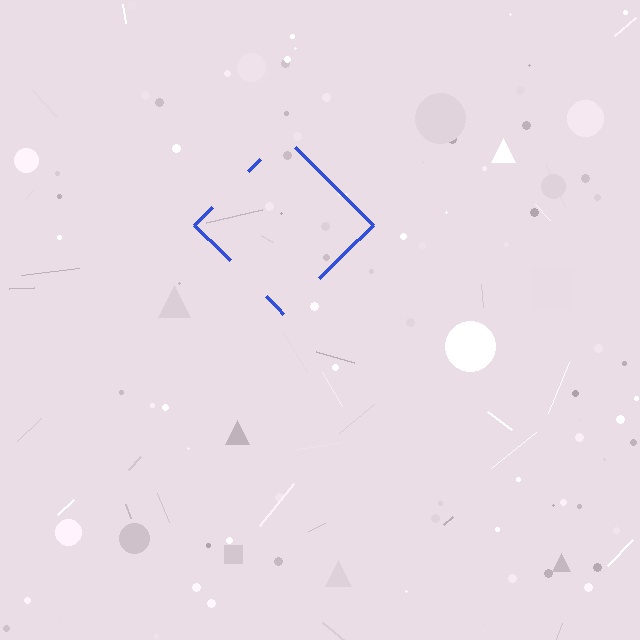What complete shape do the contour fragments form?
The contour fragments form a diamond.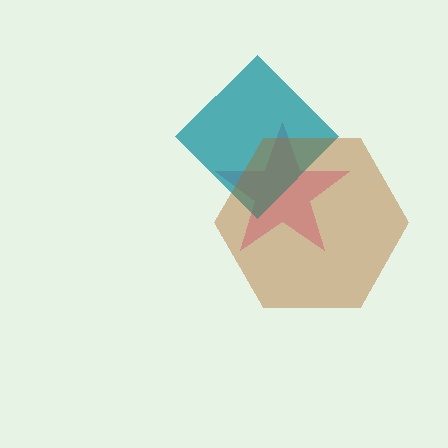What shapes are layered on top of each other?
The layered shapes are: a pink star, a teal diamond, a brown hexagon.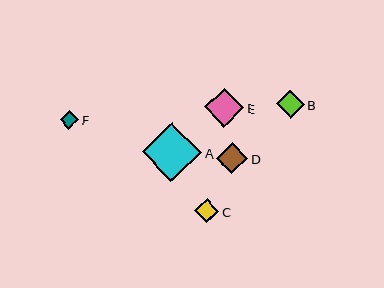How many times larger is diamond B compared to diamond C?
Diamond B is approximately 1.1 times the size of diamond C.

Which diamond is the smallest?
Diamond F is the smallest with a size of approximately 19 pixels.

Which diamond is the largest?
Diamond A is the largest with a size of approximately 59 pixels.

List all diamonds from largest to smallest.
From largest to smallest: A, E, D, B, C, F.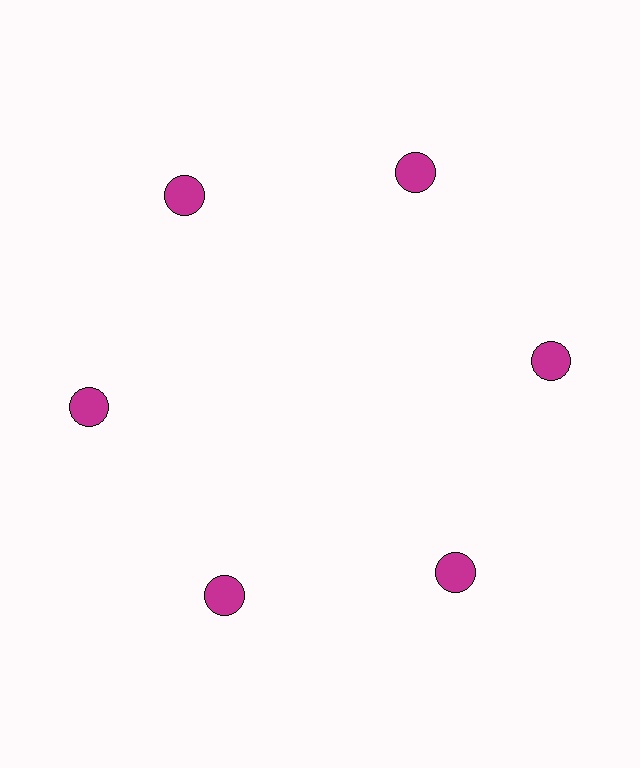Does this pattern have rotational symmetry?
Yes, this pattern has 6-fold rotational symmetry. It looks the same after rotating 60 degrees around the center.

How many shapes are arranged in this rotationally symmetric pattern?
There are 6 shapes, arranged in 6 groups of 1.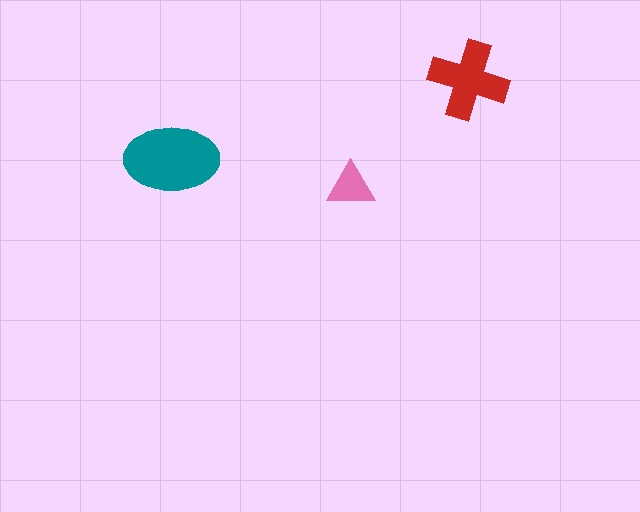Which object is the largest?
The teal ellipse.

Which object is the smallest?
The pink triangle.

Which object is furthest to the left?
The teal ellipse is leftmost.